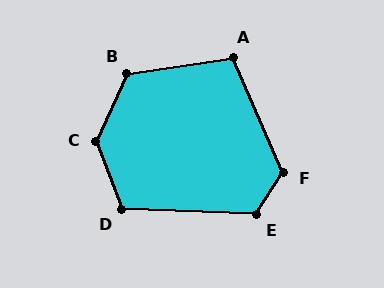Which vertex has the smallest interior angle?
A, at approximately 105 degrees.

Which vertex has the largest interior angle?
C, at approximately 135 degrees.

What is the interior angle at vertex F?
Approximately 124 degrees (obtuse).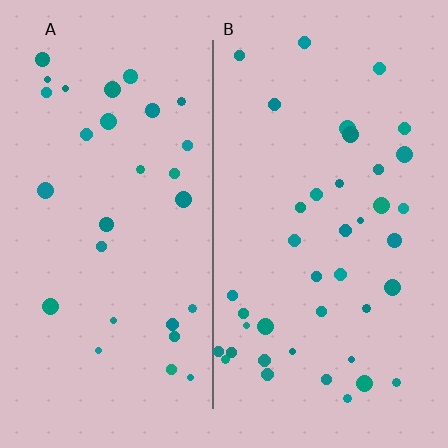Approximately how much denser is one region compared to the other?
Approximately 1.3× — region B over region A.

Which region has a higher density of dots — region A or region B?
B (the right).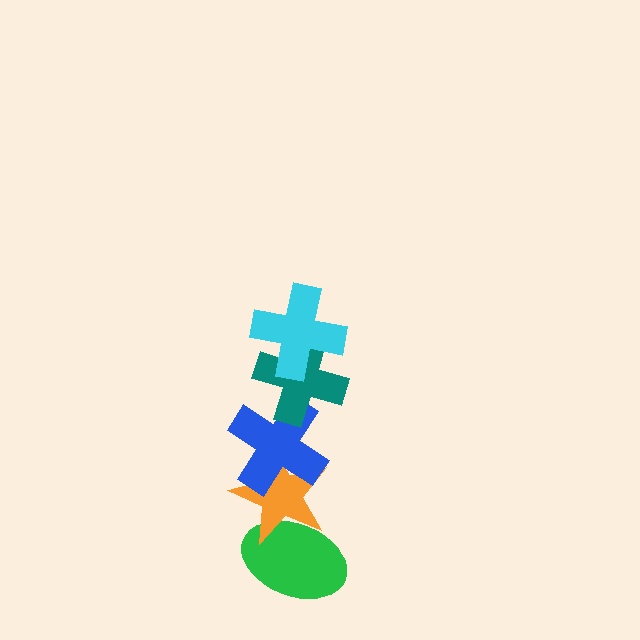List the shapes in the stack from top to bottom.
From top to bottom: the cyan cross, the teal cross, the blue cross, the orange star, the green ellipse.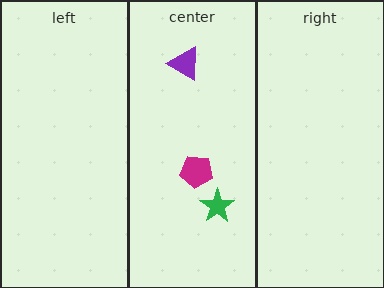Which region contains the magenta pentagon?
The center region.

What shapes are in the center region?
The purple triangle, the green star, the magenta pentagon.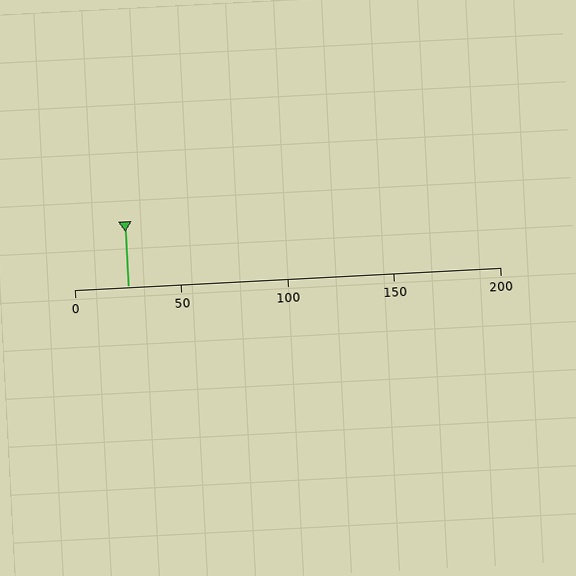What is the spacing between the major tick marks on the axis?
The major ticks are spaced 50 apart.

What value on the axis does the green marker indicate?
The marker indicates approximately 25.